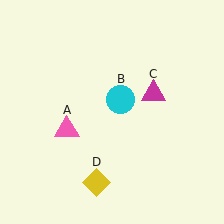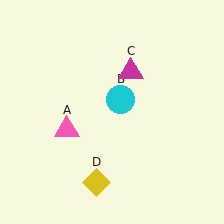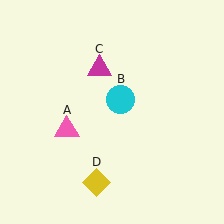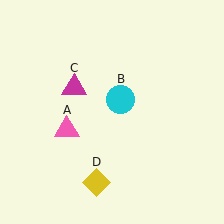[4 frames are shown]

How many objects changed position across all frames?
1 object changed position: magenta triangle (object C).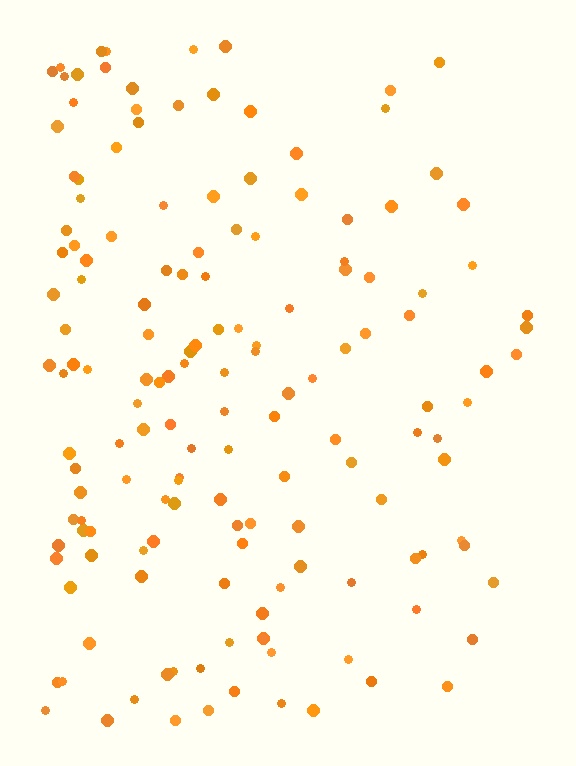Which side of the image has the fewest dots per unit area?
The right.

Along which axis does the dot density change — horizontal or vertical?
Horizontal.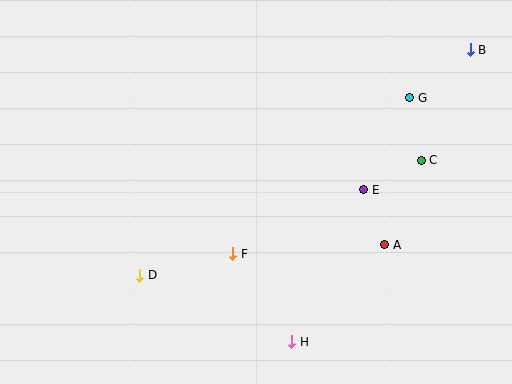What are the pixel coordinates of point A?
Point A is at (385, 245).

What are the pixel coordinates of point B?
Point B is at (470, 50).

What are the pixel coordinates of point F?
Point F is at (233, 254).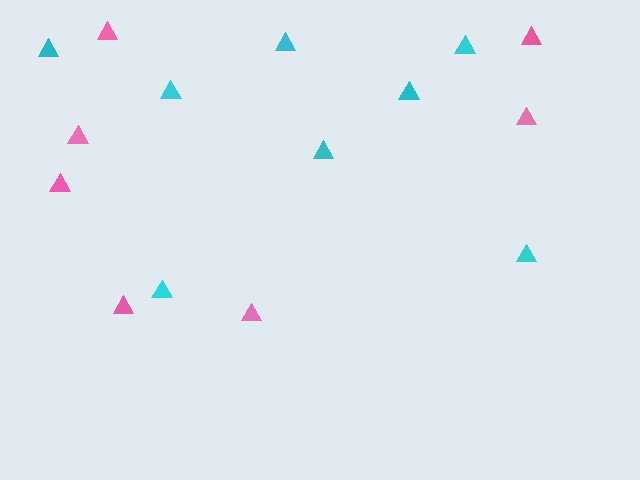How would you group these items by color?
There are 2 groups: one group of cyan triangles (8) and one group of pink triangles (7).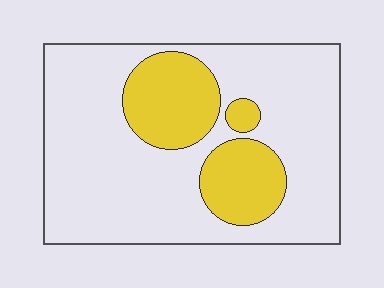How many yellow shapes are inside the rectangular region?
3.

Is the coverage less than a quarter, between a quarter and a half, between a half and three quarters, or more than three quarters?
Less than a quarter.